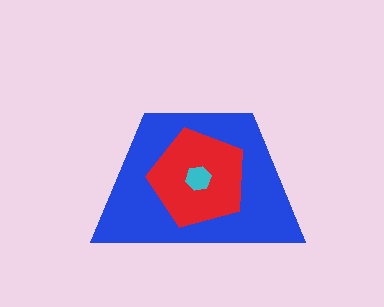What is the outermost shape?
The blue trapezoid.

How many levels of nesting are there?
3.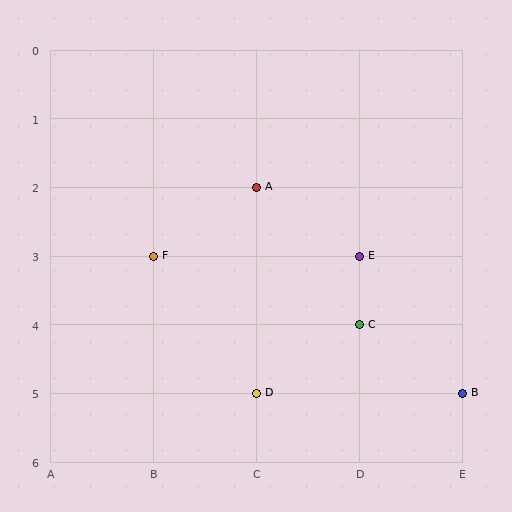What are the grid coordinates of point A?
Point A is at grid coordinates (C, 2).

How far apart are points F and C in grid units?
Points F and C are 2 columns and 1 row apart (about 2.2 grid units diagonally).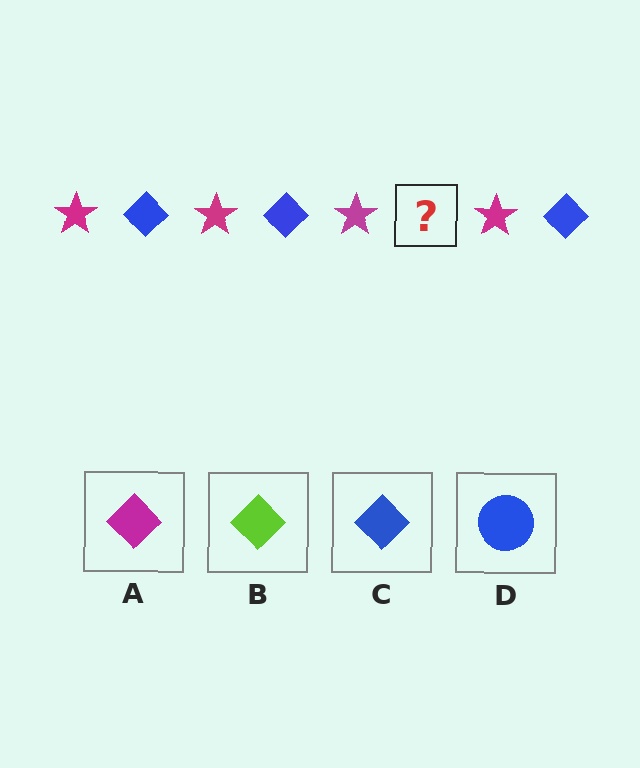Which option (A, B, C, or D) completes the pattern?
C.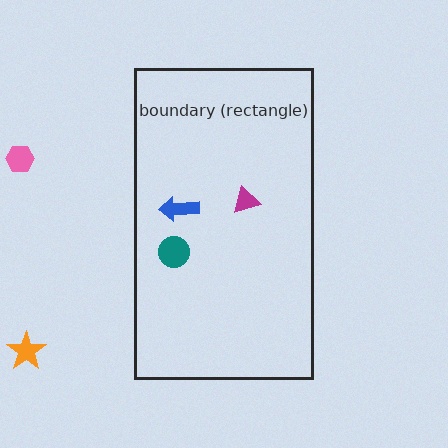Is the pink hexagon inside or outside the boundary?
Outside.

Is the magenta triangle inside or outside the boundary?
Inside.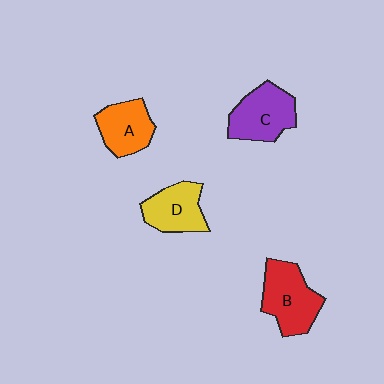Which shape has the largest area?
Shape B (red).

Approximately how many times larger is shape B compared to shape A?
Approximately 1.3 times.